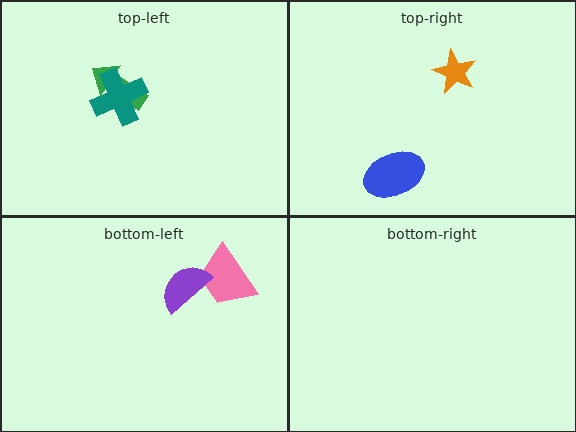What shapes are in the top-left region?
The green arrow, the teal cross.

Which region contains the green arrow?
The top-left region.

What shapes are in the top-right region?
The orange star, the blue ellipse.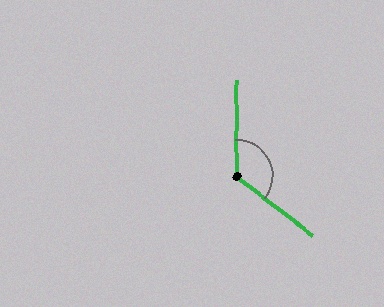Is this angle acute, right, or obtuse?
It is obtuse.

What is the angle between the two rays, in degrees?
Approximately 128 degrees.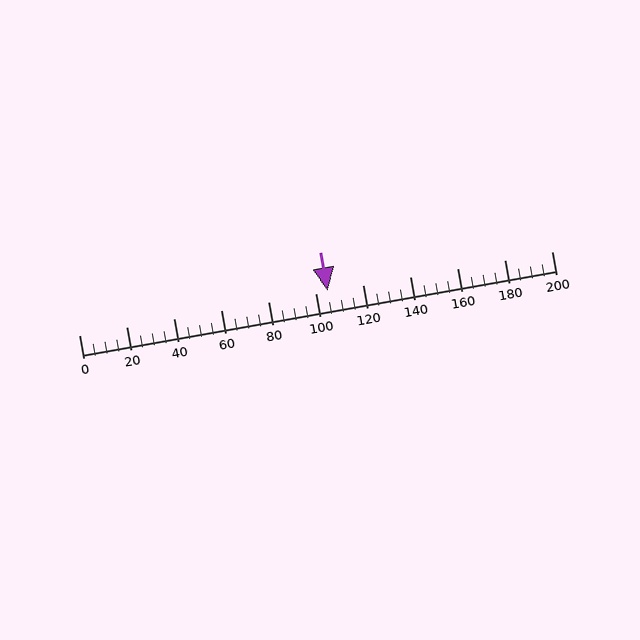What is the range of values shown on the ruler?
The ruler shows values from 0 to 200.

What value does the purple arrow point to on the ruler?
The purple arrow points to approximately 105.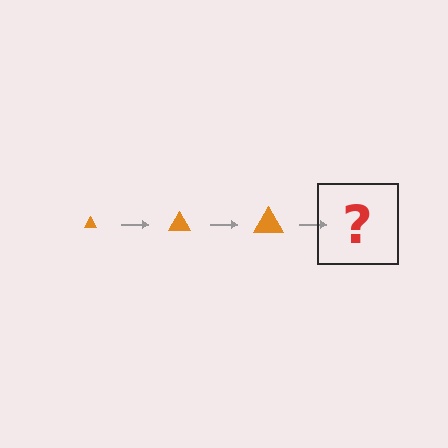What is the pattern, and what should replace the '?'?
The pattern is that the triangle gets progressively larger each step. The '?' should be an orange triangle, larger than the previous one.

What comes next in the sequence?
The next element should be an orange triangle, larger than the previous one.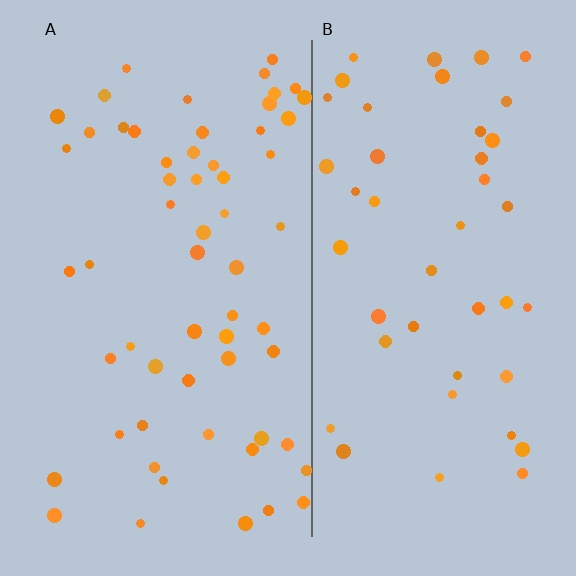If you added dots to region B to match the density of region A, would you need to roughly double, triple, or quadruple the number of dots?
Approximately double.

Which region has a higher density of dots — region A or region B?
A (the left).